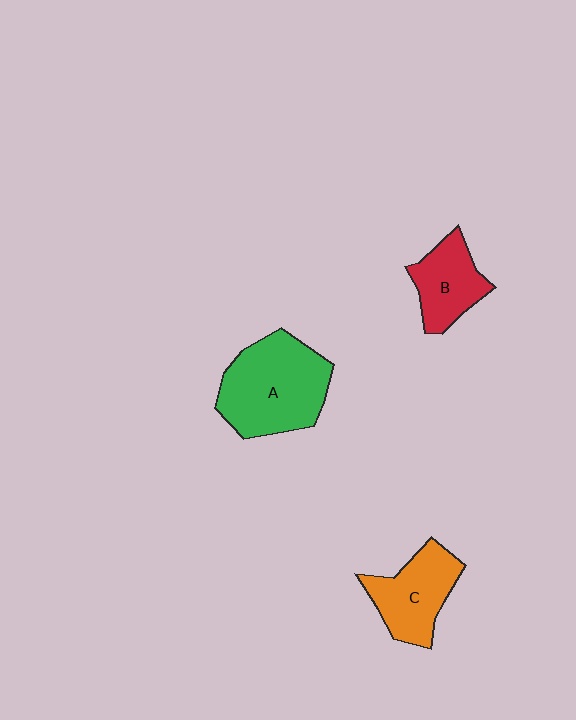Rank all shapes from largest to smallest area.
From largest to smallest: A (green), C (orange), B (red).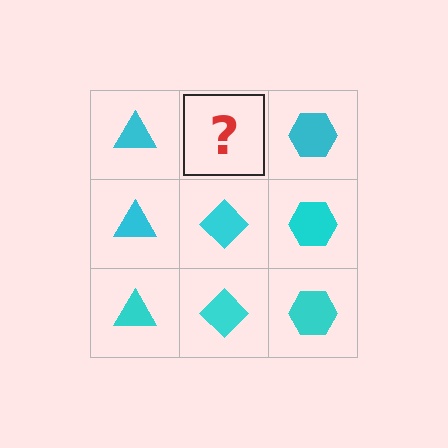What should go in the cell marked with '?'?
The missing cell should contain a cyan diamond.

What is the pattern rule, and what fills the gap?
The rule is that each column has a consistent shape. The gap should be filled with a cyan diamond.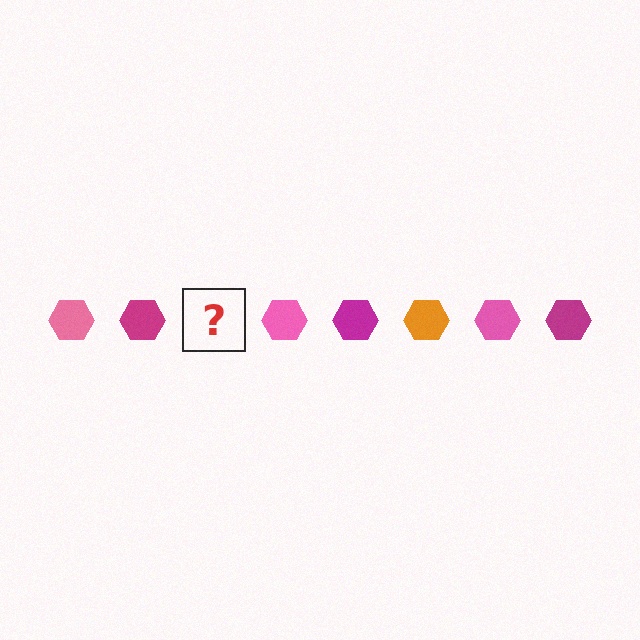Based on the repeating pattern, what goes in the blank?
The blank should be an orange hexagon.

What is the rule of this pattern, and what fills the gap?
The rule is that the pattern cycles through pink, magenta, orange hexagons. The gap should be filled with an orange hexagon.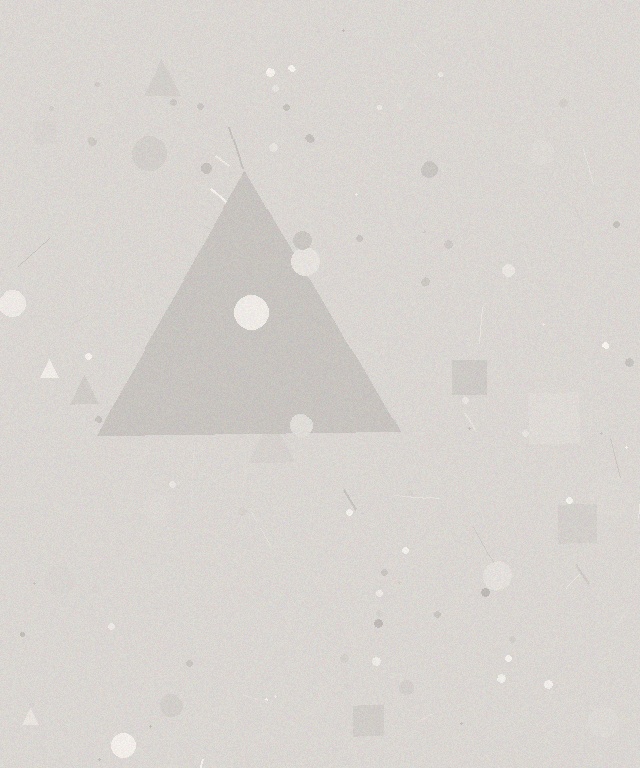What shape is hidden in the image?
A triangle is hidden in the image.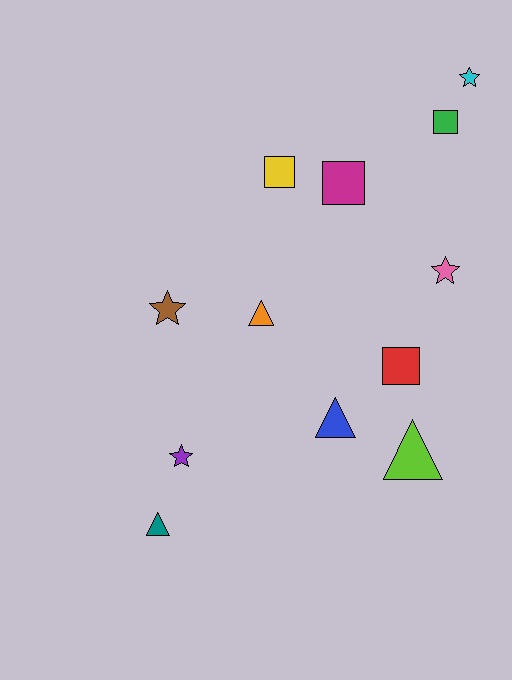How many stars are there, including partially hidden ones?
There are 4 stars.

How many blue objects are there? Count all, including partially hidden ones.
There is 1 blue object.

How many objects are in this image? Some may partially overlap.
There are 12 objects.